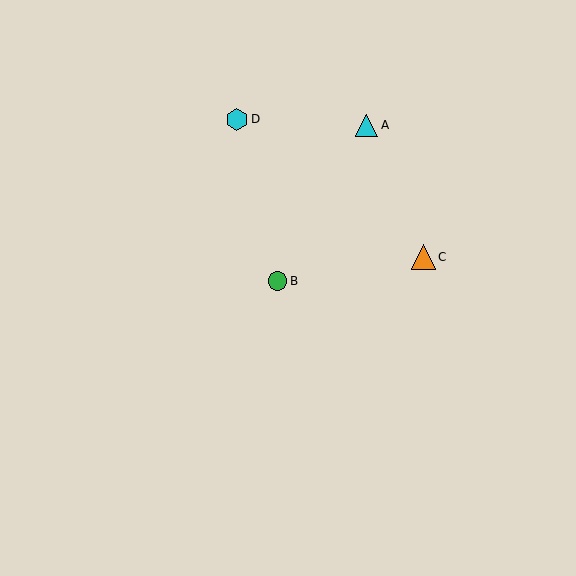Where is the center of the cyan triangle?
The center of the cyan triangle is at (367, 125).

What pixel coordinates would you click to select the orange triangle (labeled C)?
Click at (423, 257) to select the orange triangle C.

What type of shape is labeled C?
Shape C is an orange triangle.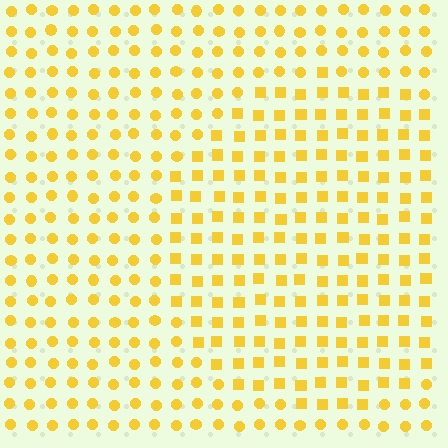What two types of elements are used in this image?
The image uses squares inside the circle region and circles outside it.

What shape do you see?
I see a circle.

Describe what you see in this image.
The image is filled with small yellow elements arranged in a uniform grid. A circle-shaped region contains squares, while the surrounding area contains circles. The boundary is defined purely by the change in element shape.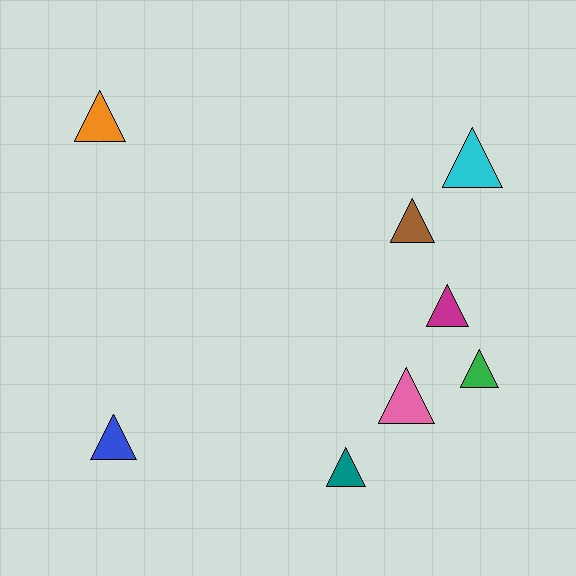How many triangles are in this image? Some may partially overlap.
There are 8 triangles.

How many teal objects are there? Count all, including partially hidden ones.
There is 1 teal object.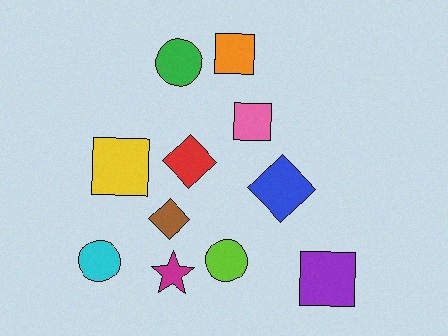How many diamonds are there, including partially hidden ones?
There are 3 diamonds.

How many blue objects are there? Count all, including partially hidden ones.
There is 1 blue object.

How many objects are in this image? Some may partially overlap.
There are 11 objects.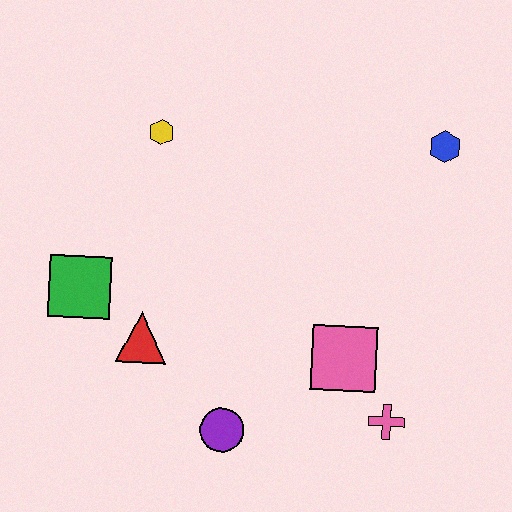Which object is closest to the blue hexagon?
The pink square is closest to the blue hexagon.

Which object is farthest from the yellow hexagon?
The pink cross is farthest from the yellow hexagon.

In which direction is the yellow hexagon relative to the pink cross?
The yellow hexagon is above the pink cross.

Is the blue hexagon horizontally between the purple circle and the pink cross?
No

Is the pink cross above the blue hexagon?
No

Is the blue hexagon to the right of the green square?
Yes